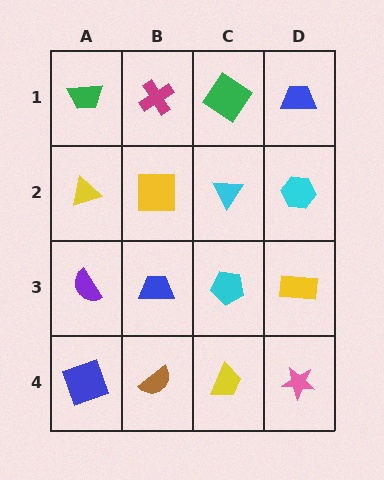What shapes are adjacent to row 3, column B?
A yellow square (row 2, column B), a brown semicircle (row 4, column B), a purple semicircle (row 3, column A), a cyan pentagon (row 3, column C).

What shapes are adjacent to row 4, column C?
A cyan pentagon (row 3, column C), a brown semicircle (row 4, column B), a pink star (row 4, column D).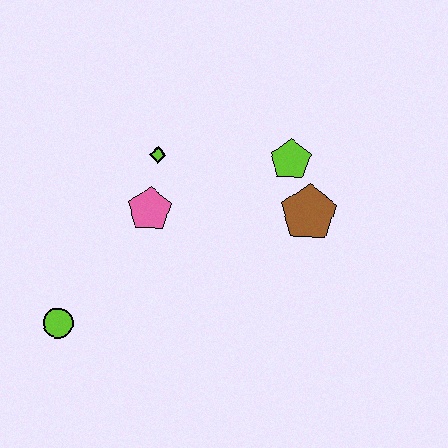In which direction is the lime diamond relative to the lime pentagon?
The lime diamond is to the left of the lime pentagon.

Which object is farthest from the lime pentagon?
The lime circle is farthest from the lime pentagon.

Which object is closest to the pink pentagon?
The lime diamond is closest to the pink pentagon.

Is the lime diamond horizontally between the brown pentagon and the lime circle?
Yes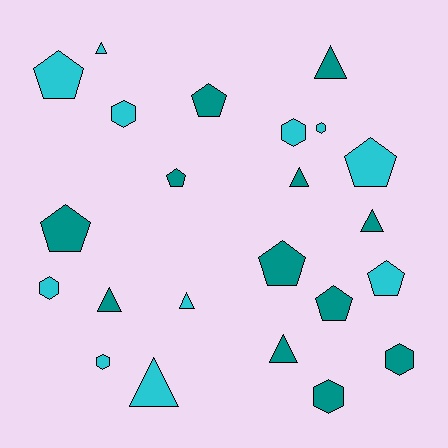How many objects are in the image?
There are 23 objects.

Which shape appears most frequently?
Triangle, with 8 objects.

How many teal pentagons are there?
There are 5 teal pentagons.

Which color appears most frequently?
Teal, with 12 objects.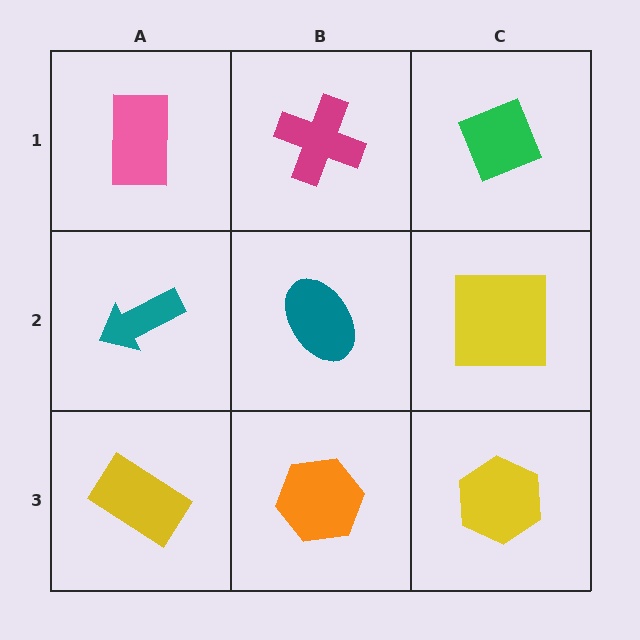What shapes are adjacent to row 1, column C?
A yellow square (row 2, column C), a magenta cross (row 1, column B).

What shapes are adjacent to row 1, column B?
A teal ellipse (row 2, column B), a pink rectangle (row 1, column A), a green diamond (row 1, column C).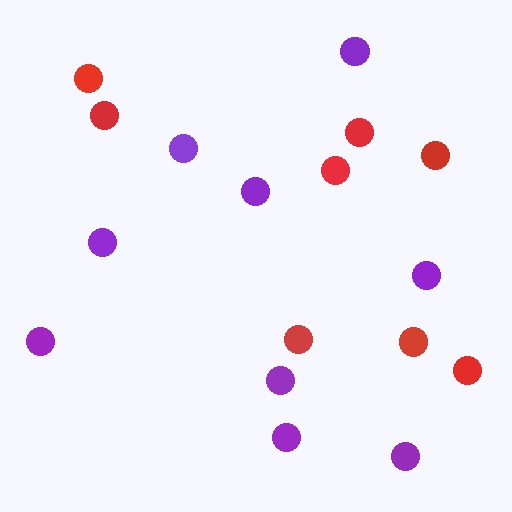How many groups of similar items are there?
There are 2 groups: one group of purple circles (9) and one group of red circles (8).